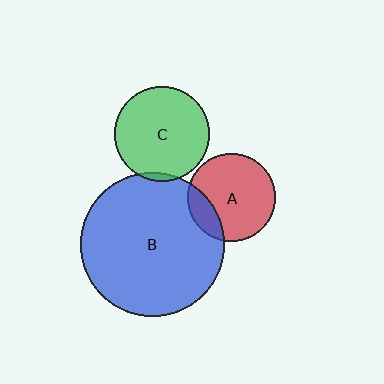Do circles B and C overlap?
Yes.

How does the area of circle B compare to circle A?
Approximately 2.7 times.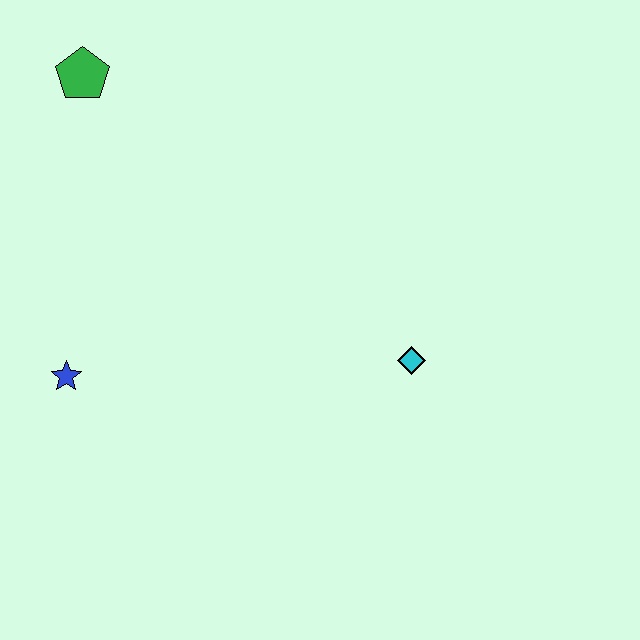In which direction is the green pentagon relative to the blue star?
The green pentagon is above the blue star.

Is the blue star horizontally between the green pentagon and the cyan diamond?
No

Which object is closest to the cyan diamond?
The blue star is closest to the cyan diamond.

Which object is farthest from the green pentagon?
The cyan diamond is farthest from the green pentagon.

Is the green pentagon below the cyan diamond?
No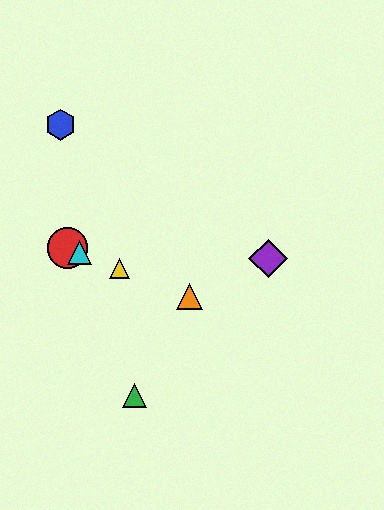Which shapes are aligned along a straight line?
The red circle, the yellow triangle, the orange triangle, the cyan triangle are aligned along a straight line.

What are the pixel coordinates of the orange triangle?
The orange triangle is at (190, 297).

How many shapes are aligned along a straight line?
4 shapes (the red circle, the yellow triangle, the orange triangle, the cyan triangle) are aligned along a straight line.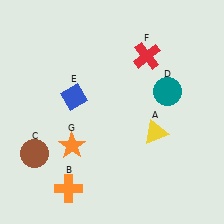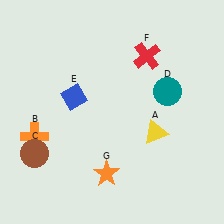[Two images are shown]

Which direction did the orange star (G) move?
The orange star (G) moved right.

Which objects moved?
The objects that moved are: the orange cross (B), the orange star (G).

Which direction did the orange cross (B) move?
The orange cross (B) moved up.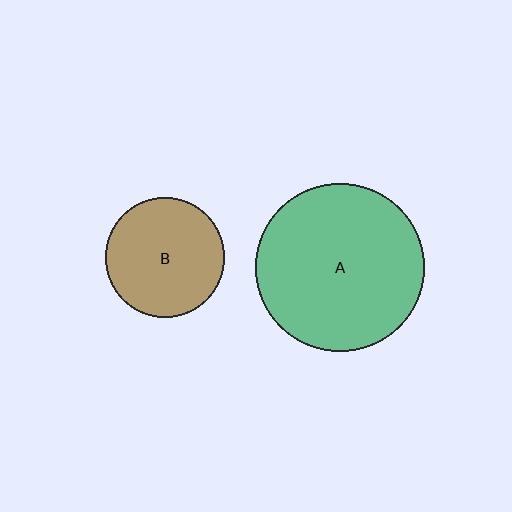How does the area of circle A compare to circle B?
Approximately 2.0 times.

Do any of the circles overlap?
No, none of the circles overlap.